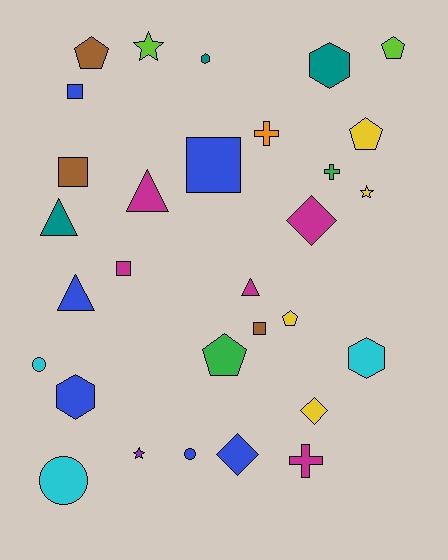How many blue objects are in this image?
There are 6 blue objects.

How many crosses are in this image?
There are 3 crosses.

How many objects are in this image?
There are 30 objects.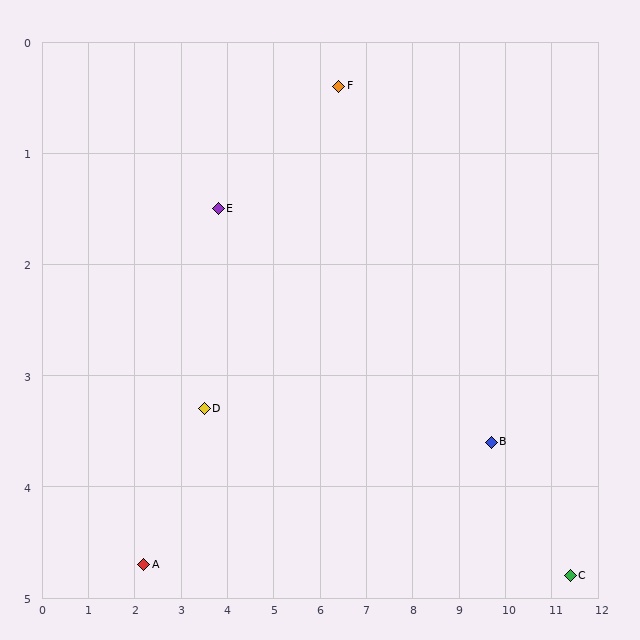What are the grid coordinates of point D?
Point D is at approximately (3.5, 3.3).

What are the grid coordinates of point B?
Point B is at approximately (9.7, 3.6).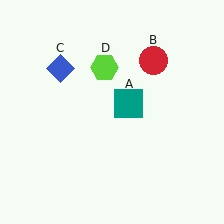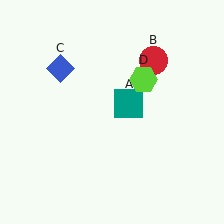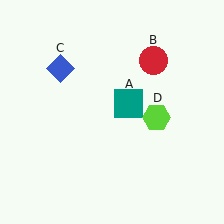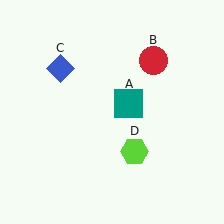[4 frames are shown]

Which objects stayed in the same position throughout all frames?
Teal square (object A) and red circle (object B) and blue diamond (object C) remained stationary.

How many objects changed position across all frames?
1 object changed position: lime hexagon (object D).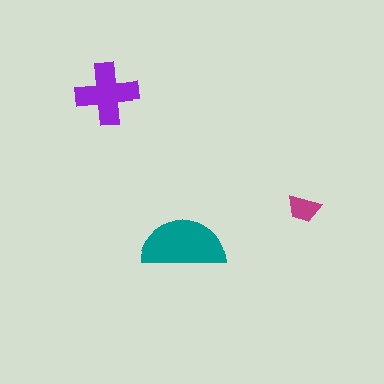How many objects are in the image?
There are 3 objects in the image.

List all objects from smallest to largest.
The magenta trapezoid, the purple cross, the teal semicircle.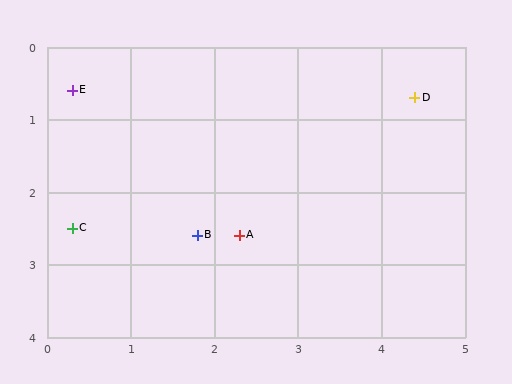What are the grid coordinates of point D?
Point D is at approximately (4.4, 0.7).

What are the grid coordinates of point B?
Point B is at approximately (1.8, 2.6).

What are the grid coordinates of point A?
Point A is at approximately (2.3, 2.6).